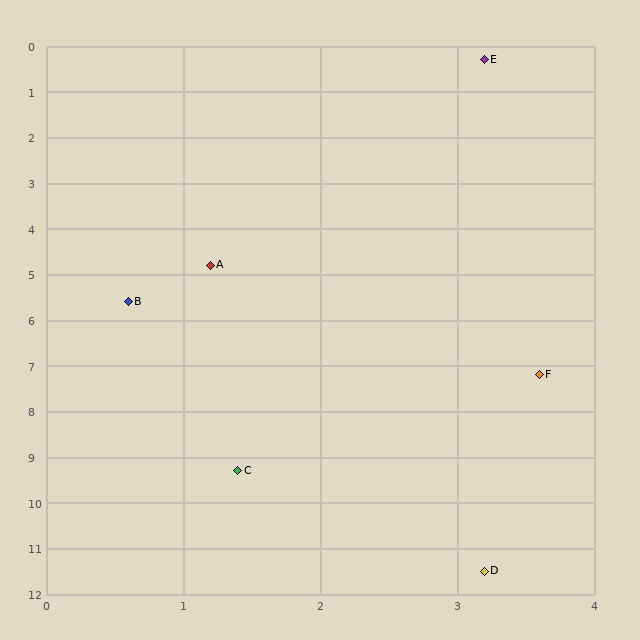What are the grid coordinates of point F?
Point F is at approximately (3.6, 7.2).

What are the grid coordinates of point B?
Point B is at approximately (0.6, 5.6).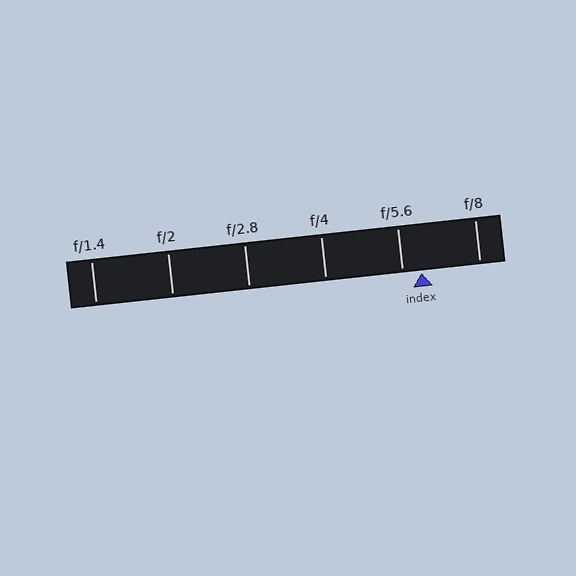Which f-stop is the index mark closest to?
The index mark is closest to f/5.6.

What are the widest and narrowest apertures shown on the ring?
The widest aperture shown is f/1.4 and the narrowest is f/8.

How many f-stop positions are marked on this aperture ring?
There are 6 f-stop positions marked.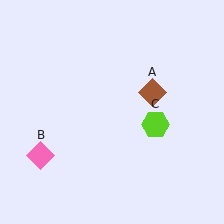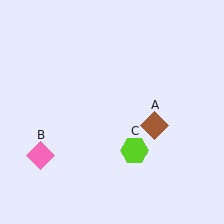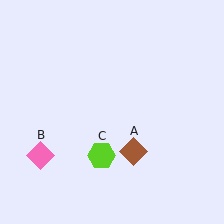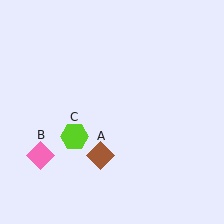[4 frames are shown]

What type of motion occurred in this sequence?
The brown diamond (object A), lime hexagon (object C) rotated clockwise around the center of the scene.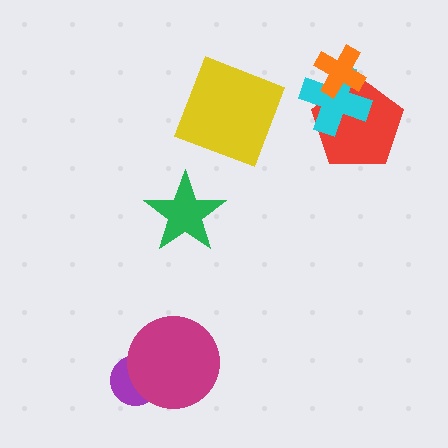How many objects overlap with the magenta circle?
1 object overlaps with the magenta circle.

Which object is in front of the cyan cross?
The orange cross is in front of the cyan cross.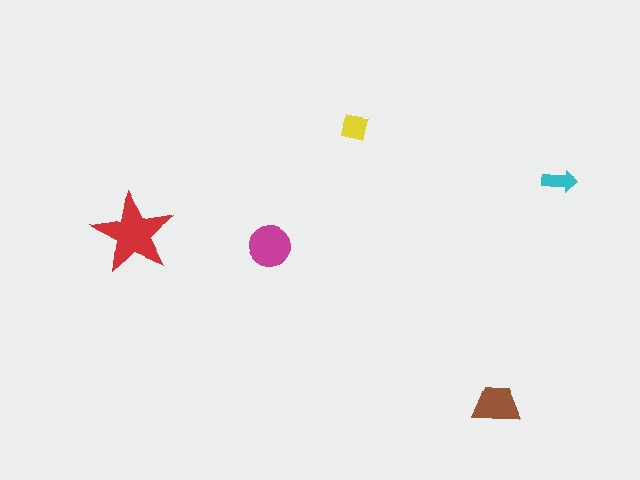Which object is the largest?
The red star.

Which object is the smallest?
The cyan arrow.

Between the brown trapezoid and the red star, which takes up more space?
The red star.